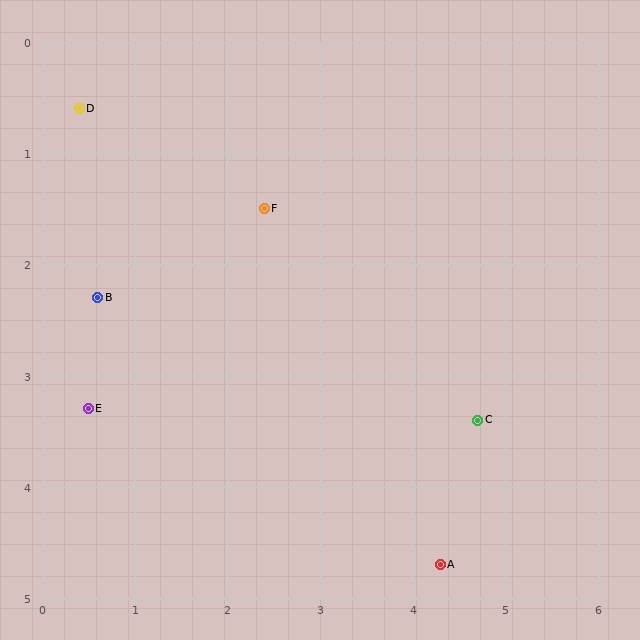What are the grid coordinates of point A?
Point A is at approximately (4.3, 4.7).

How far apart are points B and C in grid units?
Points B and C are about 4.2 grid units apart.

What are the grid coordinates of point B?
Point B is at approximately (0.6, 2.3).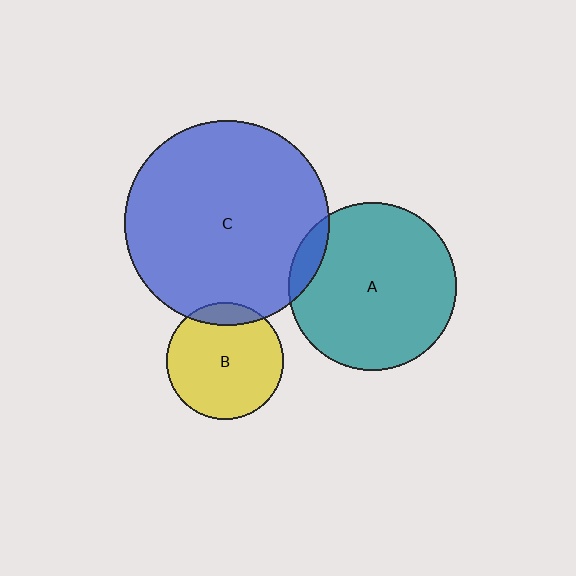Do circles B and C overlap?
Yes.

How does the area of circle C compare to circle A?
Approximately 1.5 times.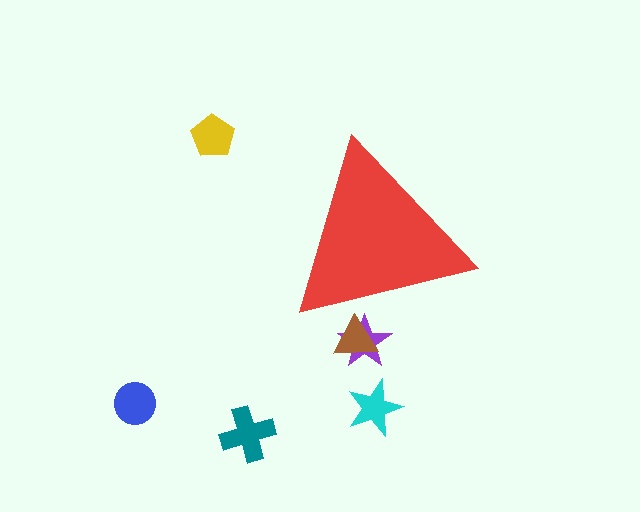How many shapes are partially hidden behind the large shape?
2 shapes are partially hidden.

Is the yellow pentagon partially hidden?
No, the yellow pentagon is fully visible.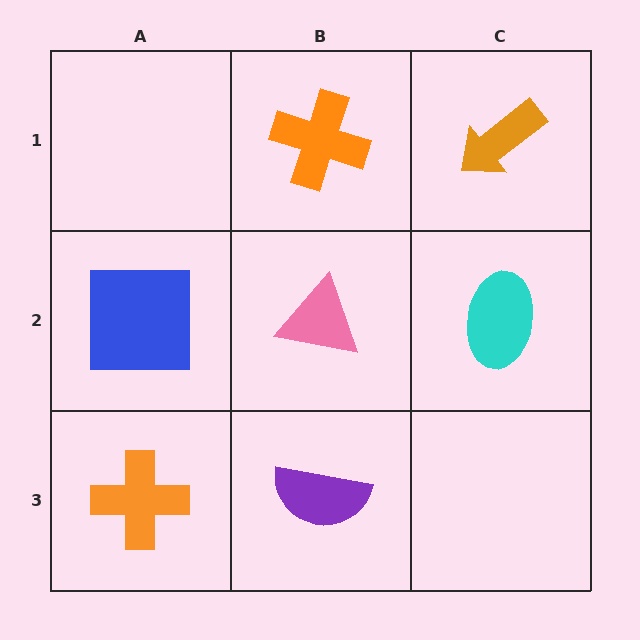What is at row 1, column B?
An orange cross.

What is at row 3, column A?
An orange cross.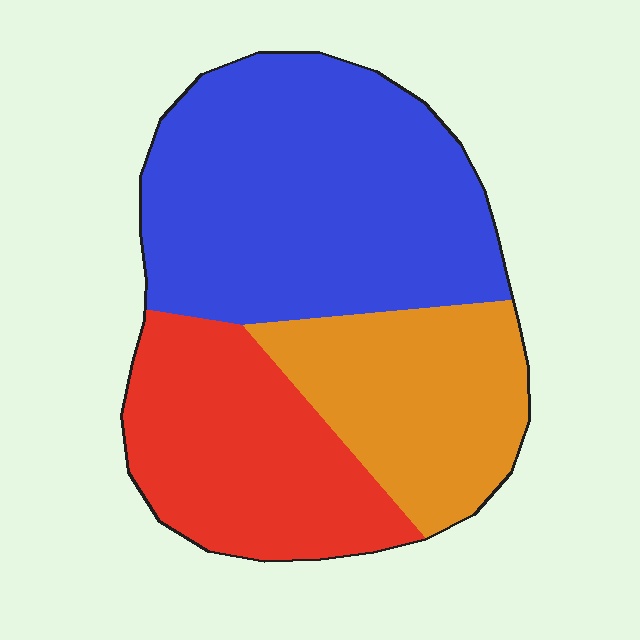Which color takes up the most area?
Blue, at roughly 50%.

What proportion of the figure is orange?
Orange covers around 25% of the figure.